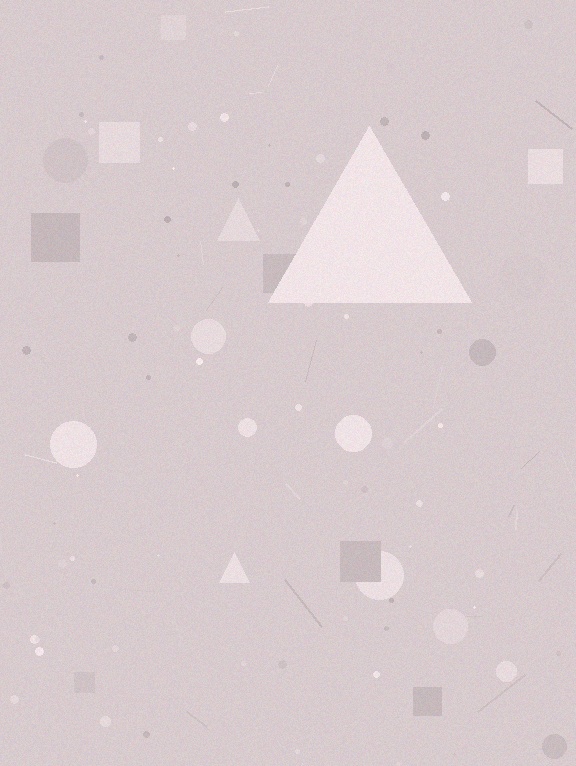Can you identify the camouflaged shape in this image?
The camouflaged shape is a triangle.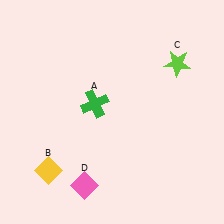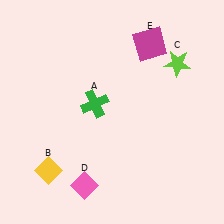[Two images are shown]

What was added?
A magenta square (E) was added in Image 2.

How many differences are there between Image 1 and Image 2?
There is 1 difference between the two images.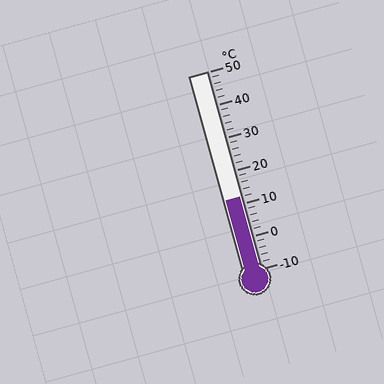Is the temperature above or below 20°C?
The temperature is below 20°C.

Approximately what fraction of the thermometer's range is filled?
The thermometer is filled to approximately 35% of its range.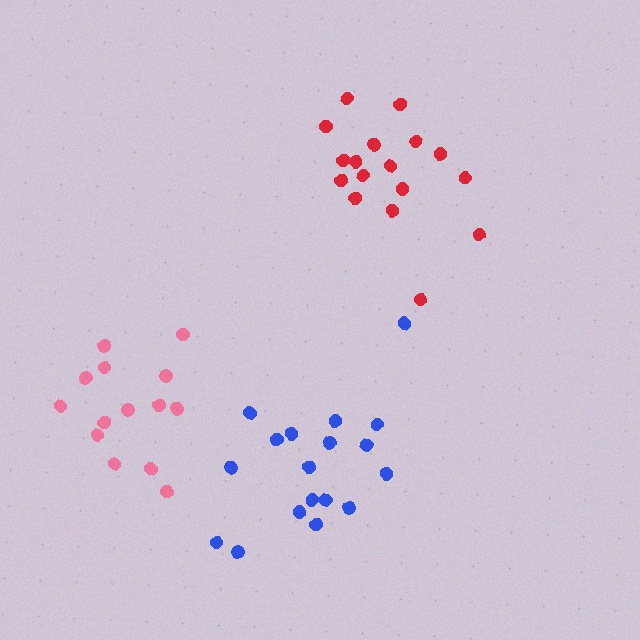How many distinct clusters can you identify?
There are 3 distinct clusters.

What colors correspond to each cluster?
The clusters are colored: blue, pink, red.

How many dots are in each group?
Group 1: 18 dots, Group 2: 14 dots, Group 3: 17 dots (49 total).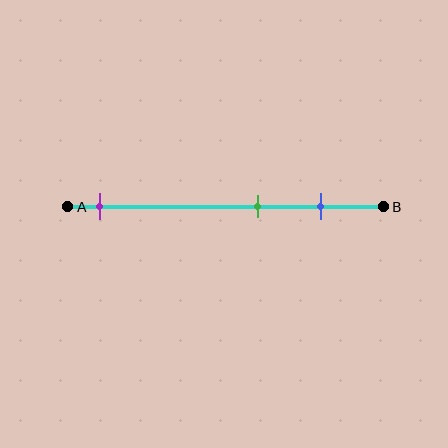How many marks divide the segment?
There are 3 marks dividing the segment.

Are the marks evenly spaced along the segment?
No, the marks are not evenly spaced.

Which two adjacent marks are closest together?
The green and blue marks are the closest adjacent pair.